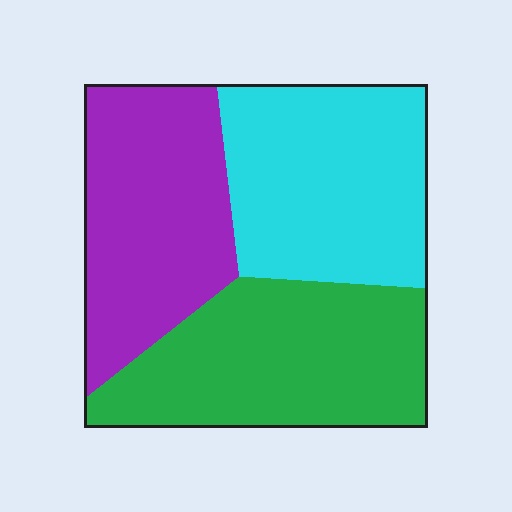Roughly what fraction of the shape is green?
Green covers 35% of the shape.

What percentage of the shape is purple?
Purple covers 31% of the shape.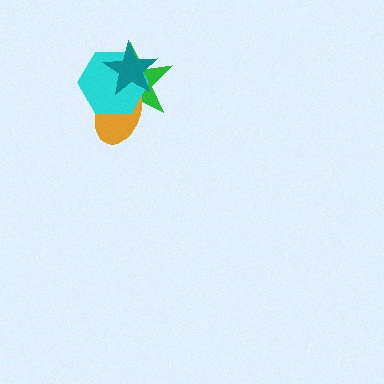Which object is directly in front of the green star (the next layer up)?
The orange ellipse is directly in front of the green star.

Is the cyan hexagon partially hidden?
Yes, it is partially covered by another shape.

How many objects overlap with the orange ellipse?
3 objects overlap with the orange ellipse.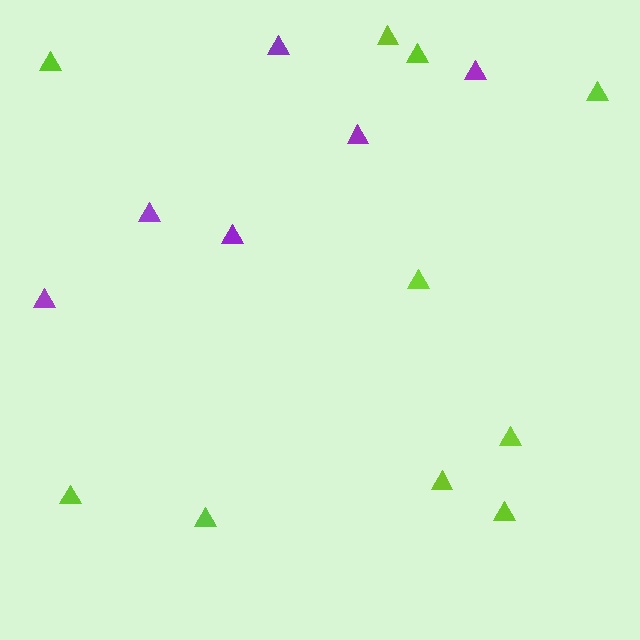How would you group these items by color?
There are 2 groups: one group of lime triangles (10) and one group of purple triangles (6).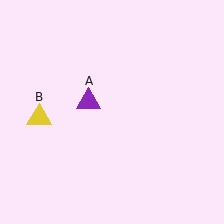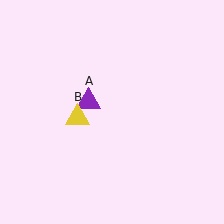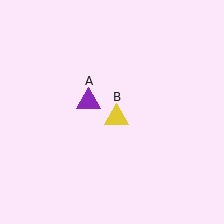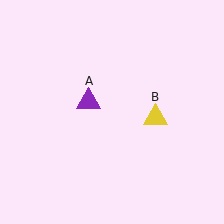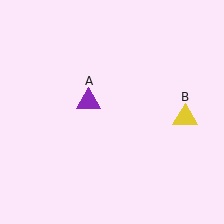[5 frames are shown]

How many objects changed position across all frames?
1 object changed position: yellow triangle (object B).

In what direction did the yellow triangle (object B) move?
The yellow triangle (object B) moved right.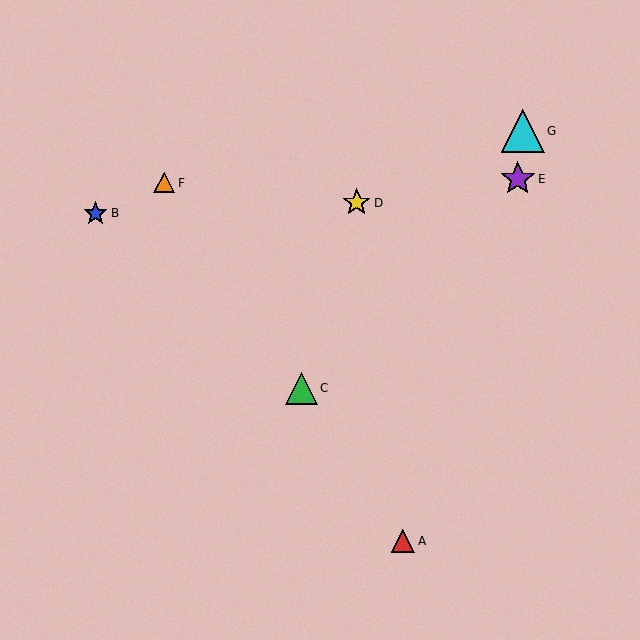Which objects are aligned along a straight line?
Objects A, C, F are aligned along a straight line.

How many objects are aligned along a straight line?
3 objects (A, C, F) are aligned along a straight line.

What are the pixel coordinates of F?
Object F is at (164, 183).